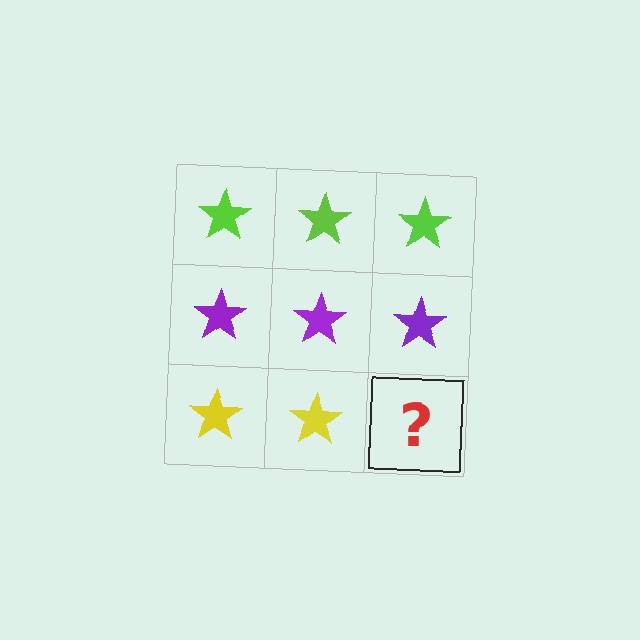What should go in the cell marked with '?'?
The missing cell should contain a yellow star.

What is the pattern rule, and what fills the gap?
The rule is that each row has a consistent color. The gap should be filled with a yellow star.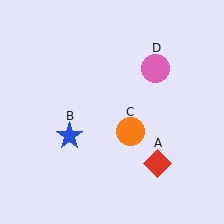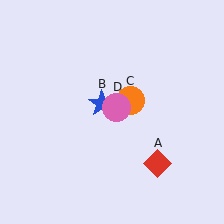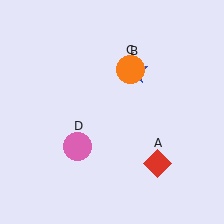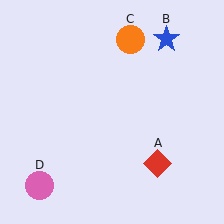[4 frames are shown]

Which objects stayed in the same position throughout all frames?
Red diamond (object A) remained stationary.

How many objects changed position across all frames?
3 objects changed position: blue star (object B), orange circle (object C), pink circle (object D).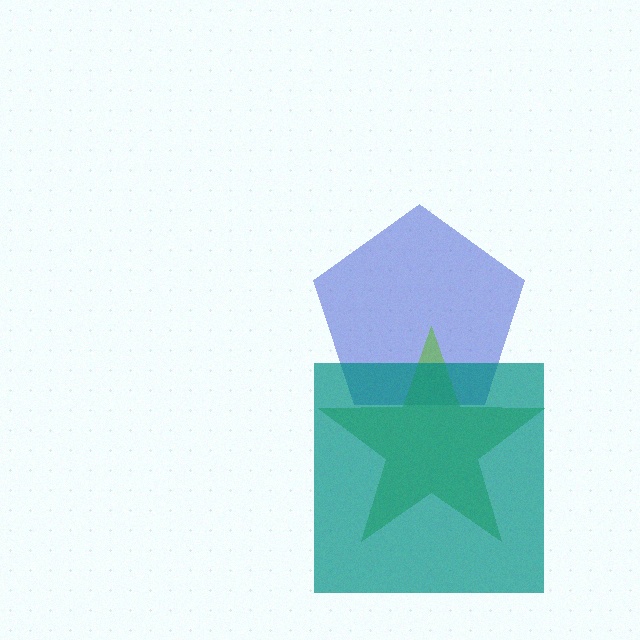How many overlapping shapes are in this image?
There are 3 overlapping shapes in the image.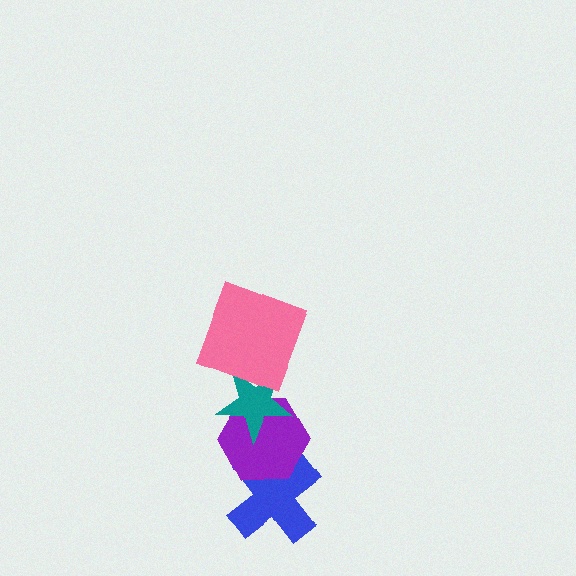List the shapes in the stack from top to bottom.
From top to bottom: the pink square, the teal star, the purple hexagon, the blue cross.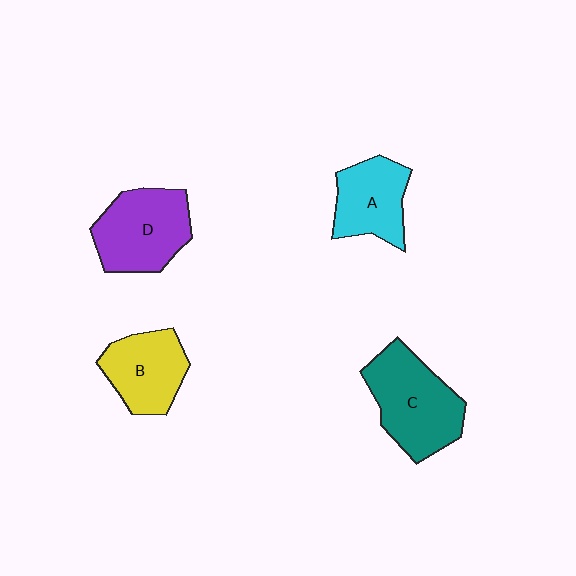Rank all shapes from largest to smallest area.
From largest to smallest: C (teal), D (purple), B (yellow), A (cyan).